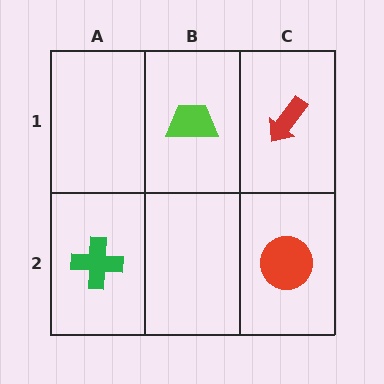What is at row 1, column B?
A lime trapezoid.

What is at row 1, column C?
A red arrow.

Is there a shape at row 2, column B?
No, that cell is empty.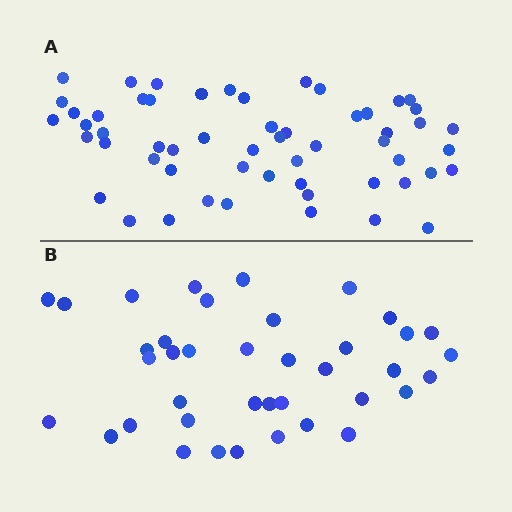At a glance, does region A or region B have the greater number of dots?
Region A (the top region) has more dots.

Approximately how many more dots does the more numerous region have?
Region A has approximately 15 more dots than region B.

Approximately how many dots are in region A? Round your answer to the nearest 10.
About 60 dots. (The exact count is 56, which rounds to 60.)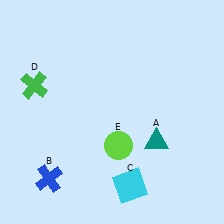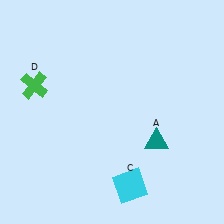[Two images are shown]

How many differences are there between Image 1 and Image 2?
There are 2 differences between the two images.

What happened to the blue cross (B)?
The blue cross (B) was removed in Image 2. It was in the bottom-left area of Image 1.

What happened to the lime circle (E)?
The lime circle (E) was removed in Image 2. It was in the bottom-right area of Image 1.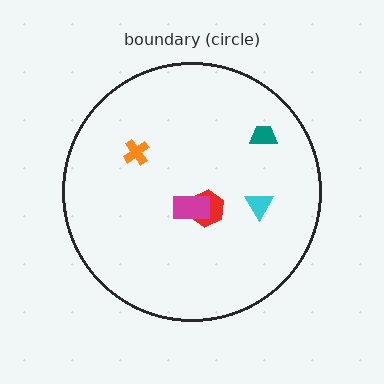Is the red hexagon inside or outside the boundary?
Inside.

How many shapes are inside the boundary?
5 inside, 0 outside.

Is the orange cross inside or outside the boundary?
Inside.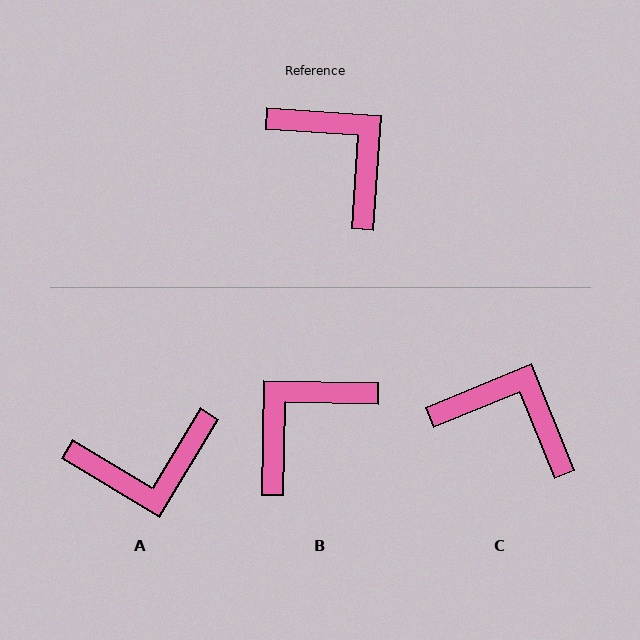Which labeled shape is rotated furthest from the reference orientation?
A, about 117 degrees away.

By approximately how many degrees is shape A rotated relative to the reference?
Approximately 117 degrees clockwise.